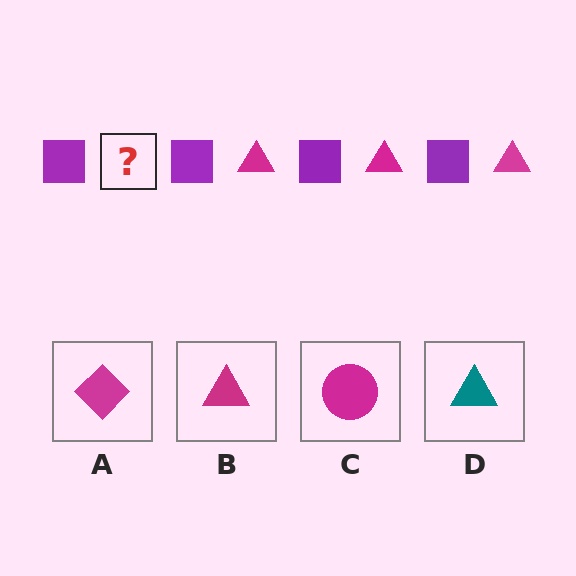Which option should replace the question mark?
Option B.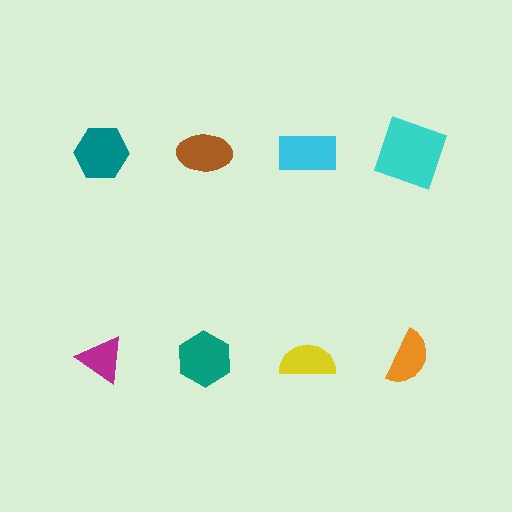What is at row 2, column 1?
A magenta triangle.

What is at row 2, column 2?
A teal hexagon.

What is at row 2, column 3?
A yellow semicircle.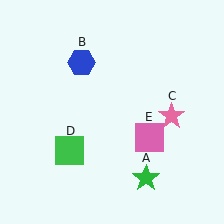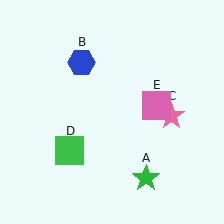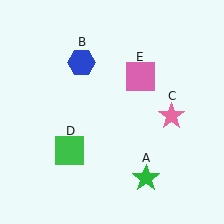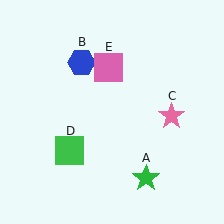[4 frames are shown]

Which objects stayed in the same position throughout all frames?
Green star (object A) and blue hexagon (object B) and pink star (object C) and green square (object D) remained stationary.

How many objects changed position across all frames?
1 object changed position: pink square (object E).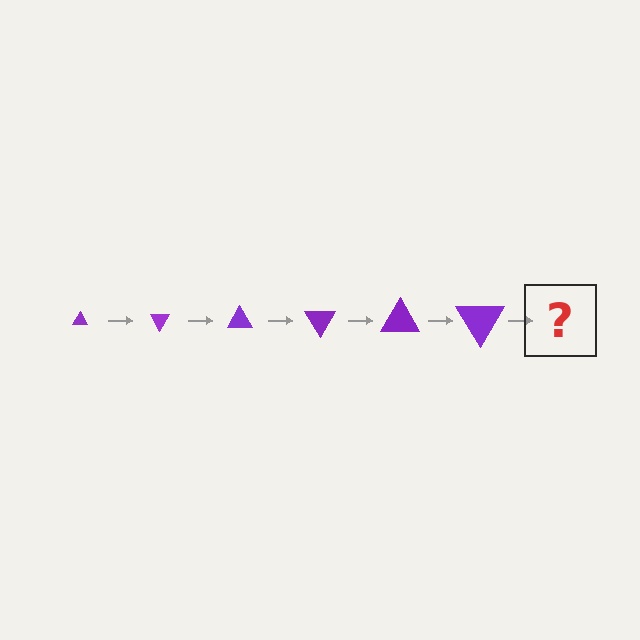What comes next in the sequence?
The next element should be a triangle, larger than the previous one and rotated 360 degrees from the start.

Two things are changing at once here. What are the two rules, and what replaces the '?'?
The two rules are that the triangle grows larger each step and it rotates 60 degrees each step. The '?' should be a triangle, larger than the previous one and rotated 360 degrees from the start.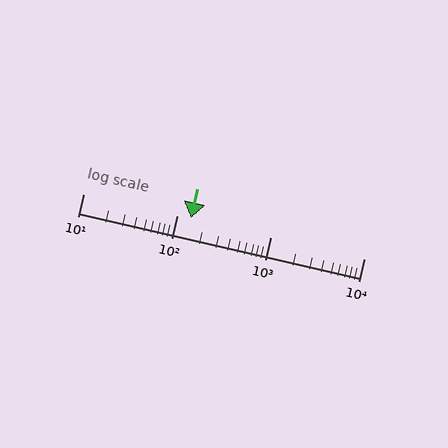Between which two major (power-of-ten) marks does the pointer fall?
The pointer is between 100 and 1000.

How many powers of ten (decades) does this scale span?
The scale spans 3 decades, from 10 to 10000.